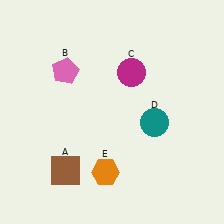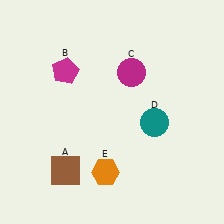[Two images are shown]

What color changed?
The pentagon (B) changed from pink in Image 1 to magenta in Image 2.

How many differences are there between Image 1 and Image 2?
There is 1 difference between the two images.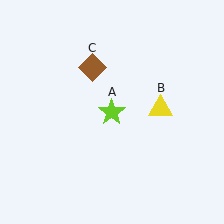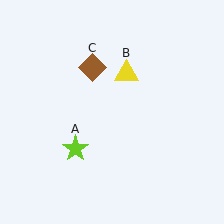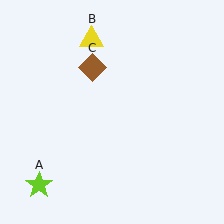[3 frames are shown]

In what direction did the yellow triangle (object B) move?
The yellow triangle (object B) moved up and to the left.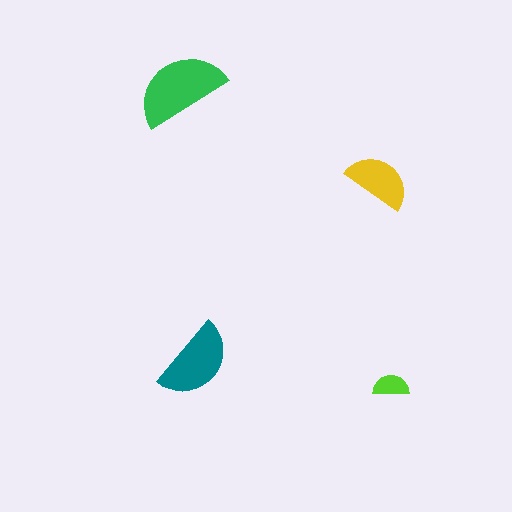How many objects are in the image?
There are 4 objects in the image.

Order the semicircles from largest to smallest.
the green one, the teal one, the yellow one, the lime one.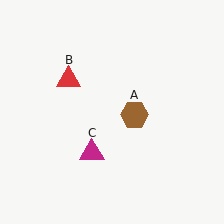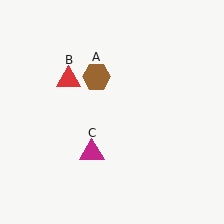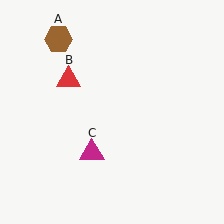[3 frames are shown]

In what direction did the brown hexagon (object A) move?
The brown hexagon (object A) moved up and to the left.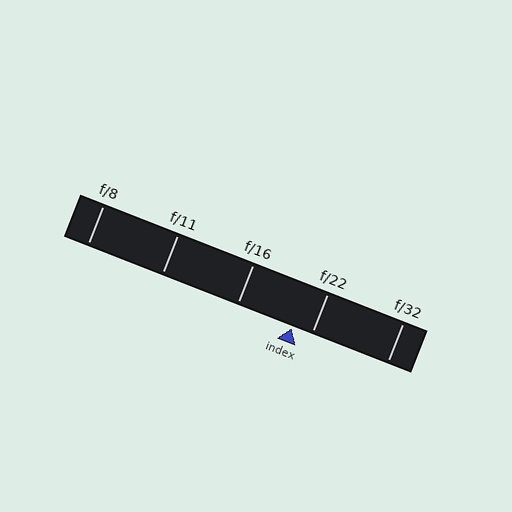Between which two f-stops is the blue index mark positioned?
The index mark is between f/16 and f/22.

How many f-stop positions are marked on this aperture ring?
There are 5 f-stop positions marked.